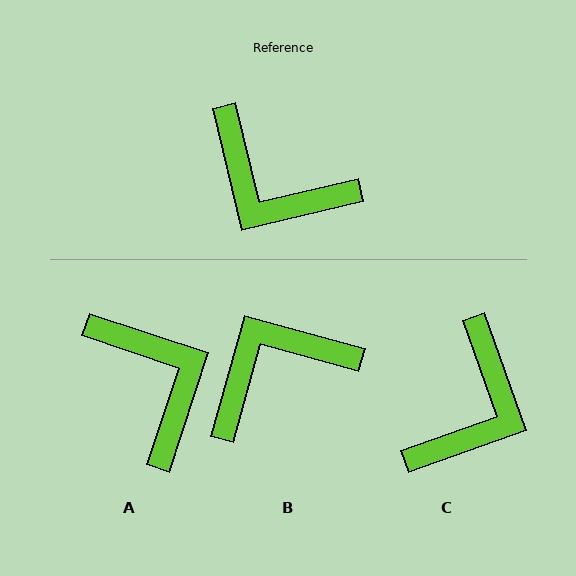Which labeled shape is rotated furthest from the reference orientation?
A, about 148 degrees away.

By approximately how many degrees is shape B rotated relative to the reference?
Approximately 119 degrees clockwise.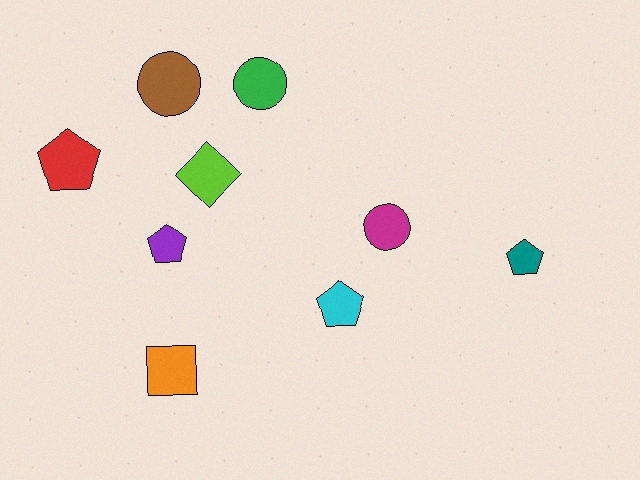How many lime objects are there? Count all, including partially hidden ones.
There is 1 lime object.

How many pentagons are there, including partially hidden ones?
There are 4 pentagons.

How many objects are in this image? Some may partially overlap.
There are 9 objects.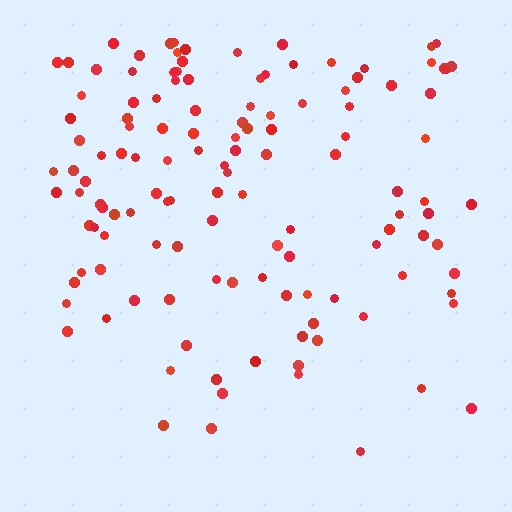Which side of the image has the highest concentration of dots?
The top.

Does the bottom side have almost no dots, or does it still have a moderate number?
Still a moderate number, just noticeably fewer than the top.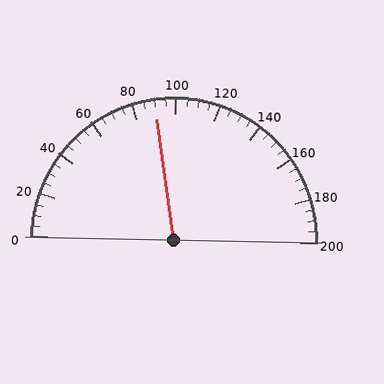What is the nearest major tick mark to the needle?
The nearest major tick mark is 80.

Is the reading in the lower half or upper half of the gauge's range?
The reading is in the lower half of the range (0 to 200).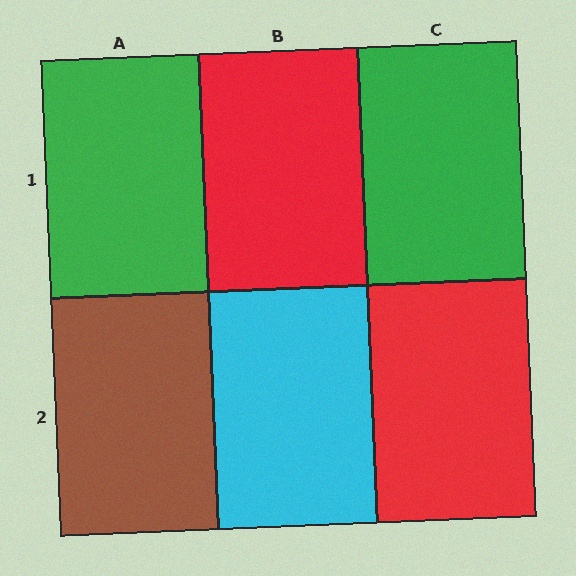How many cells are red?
2 cells are red.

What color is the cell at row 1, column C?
Green.